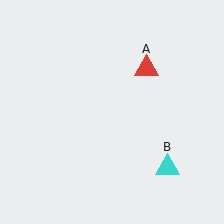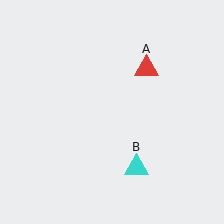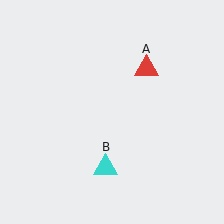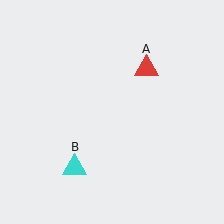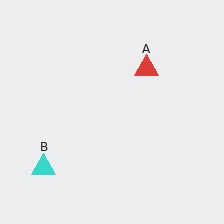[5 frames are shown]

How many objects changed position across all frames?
1 object changed position: cyan triangle (object B).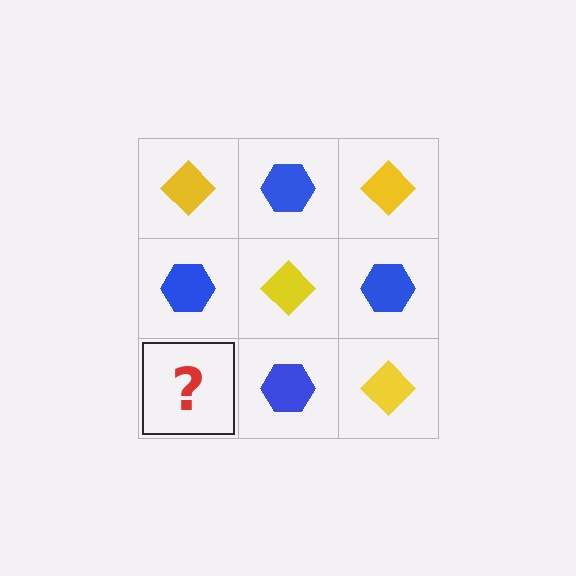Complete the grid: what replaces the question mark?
The question mark should be replaced with a yellow diamond.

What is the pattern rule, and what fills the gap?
The rule is that it alternates yellow diamond and blue hexagon in a checkerboard pattern. The gap should be filled with a yellow diamond.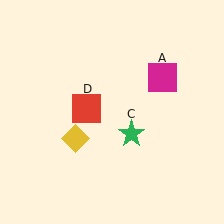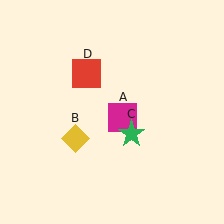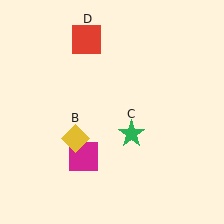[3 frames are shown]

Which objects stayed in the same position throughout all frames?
Yellow diamond (object B) and green star (object C) remained stationary.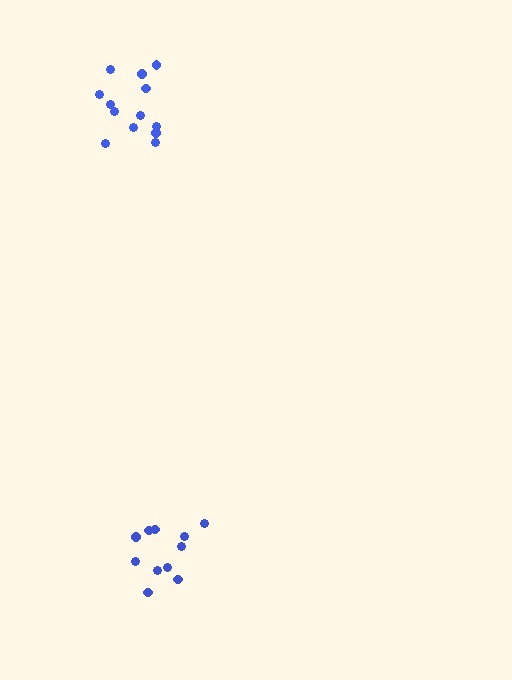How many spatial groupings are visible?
There are 2 spatial groupings.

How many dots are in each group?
Group 1: 11 dots, Group 2: 13 dots (24 total).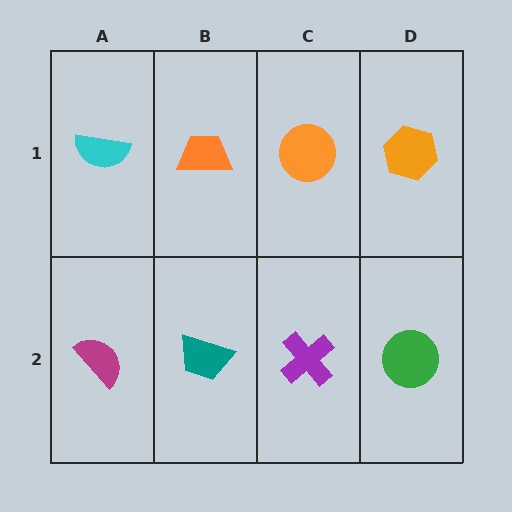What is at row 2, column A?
A magenta semicircle.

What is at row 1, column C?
An orange circle.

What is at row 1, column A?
A cyan semicircle.